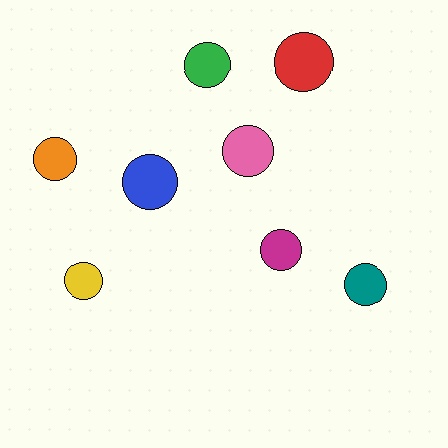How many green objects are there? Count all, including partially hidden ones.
There is 1 green object.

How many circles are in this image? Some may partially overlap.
There are 8 circles.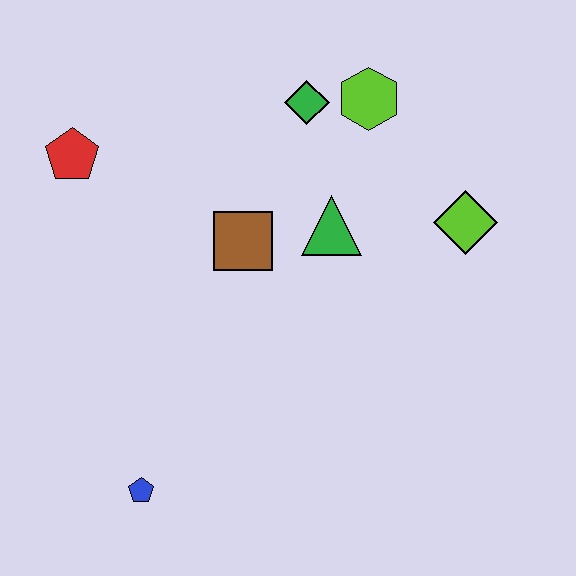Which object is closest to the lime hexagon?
The green diamond is closest to the lime hexagon.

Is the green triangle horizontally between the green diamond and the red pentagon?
No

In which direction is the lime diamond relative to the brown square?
The lime diamond is to the right of the brown square.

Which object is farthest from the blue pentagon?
The lime hexagon is farthest from the blue pentagon.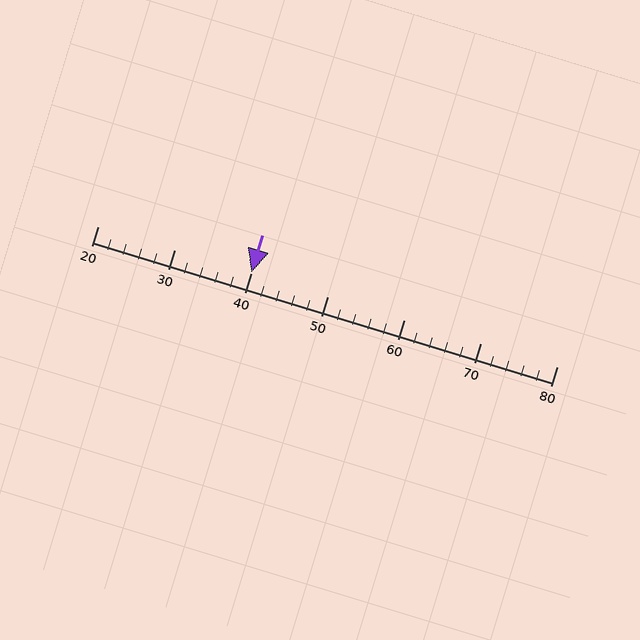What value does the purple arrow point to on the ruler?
The purple arrow points to approximately 40.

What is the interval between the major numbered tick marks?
The major tick marks are spaced 10 units apart.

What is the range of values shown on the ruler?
The ruler shows values from 20 to 80.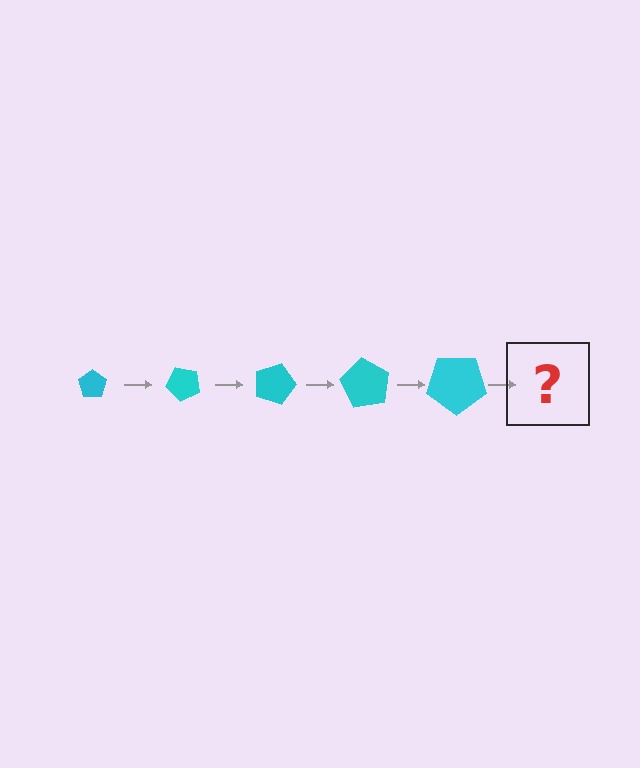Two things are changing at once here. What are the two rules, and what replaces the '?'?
The two rules are that the pentagon grows larger each step and it rotates 45 degrees each step. The '?' should be a pentagon, larger than the previous one and rotated 225 degrees from the start.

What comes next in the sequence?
The next element should be a pentagon, larger than the previous one and rotated 225 degrees from the start.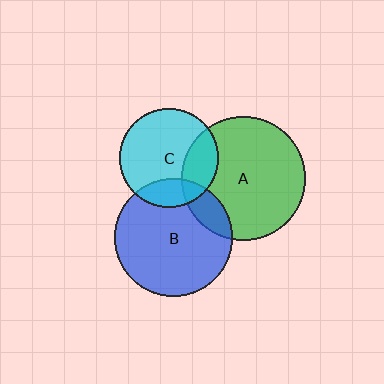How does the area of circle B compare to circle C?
Approximately 1.4 times.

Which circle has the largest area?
Circle A (green).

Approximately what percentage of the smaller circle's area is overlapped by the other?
Approximately 25%.